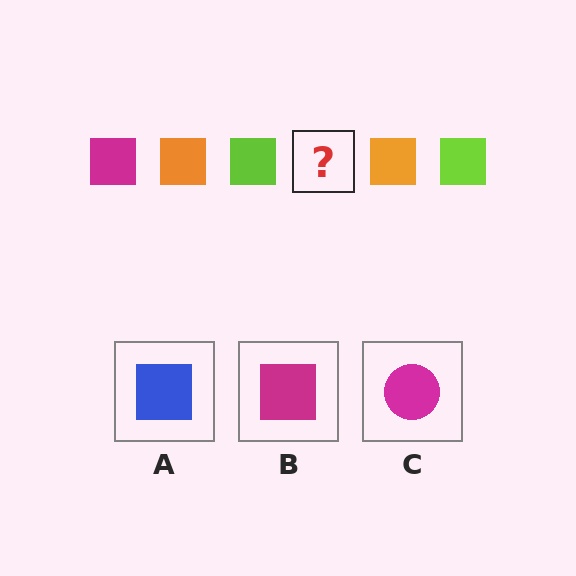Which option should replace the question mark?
Option B.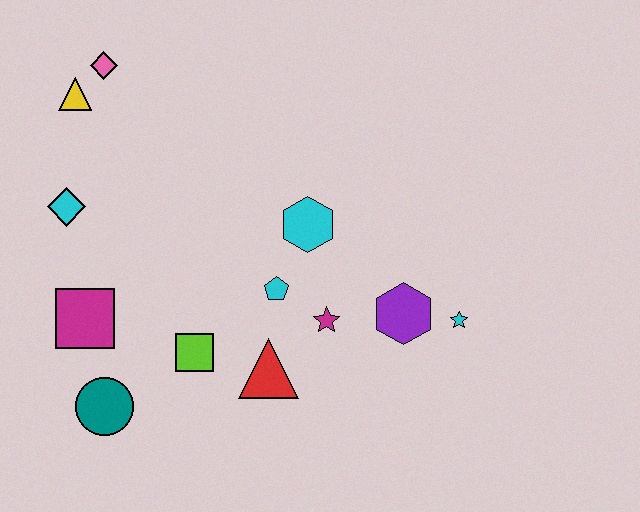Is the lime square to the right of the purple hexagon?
No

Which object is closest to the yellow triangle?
The pink diamond is closest to the yellow triangle.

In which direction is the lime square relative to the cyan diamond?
The lime square is below the cyan diamond.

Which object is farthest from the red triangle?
The pink diamond is farthest from the red triangle.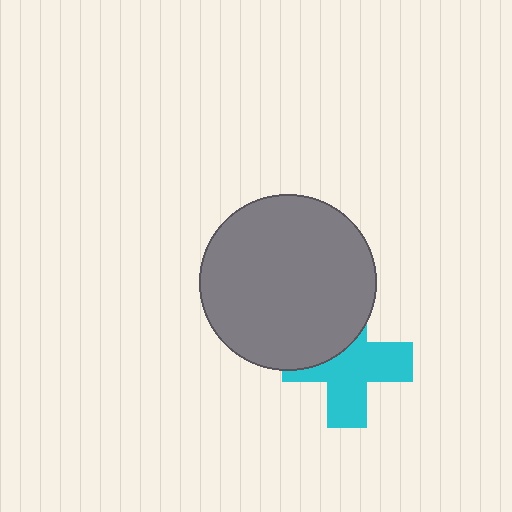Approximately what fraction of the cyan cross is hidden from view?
Roughly 36% of the cyan cross is hidden behind the gray circle.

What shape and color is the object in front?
The object in front is a gray circle.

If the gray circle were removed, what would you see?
You would see the complete cyan cross.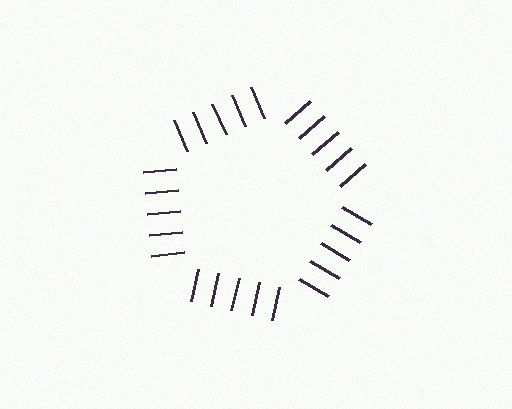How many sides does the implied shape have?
5 sides — the line-ends trace a pentagon.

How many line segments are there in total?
25 — 5 along each of the 5 edges.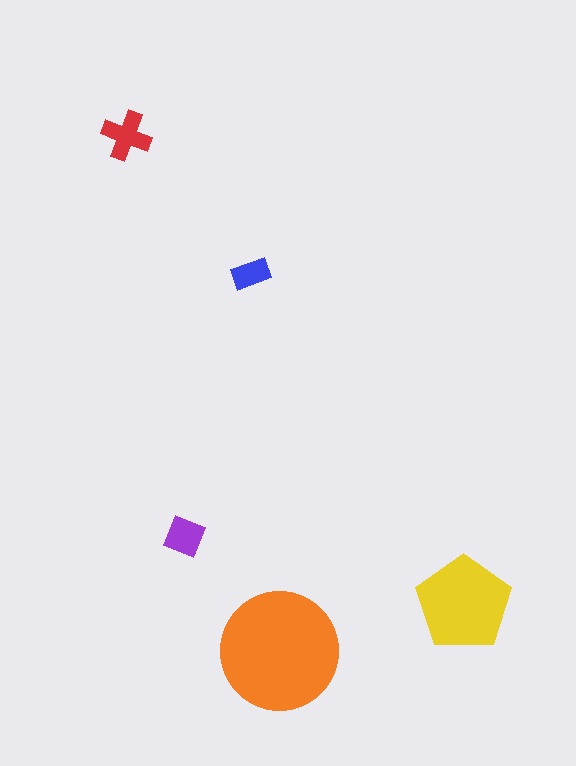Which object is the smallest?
The blue rectangle.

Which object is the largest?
The orange circle.